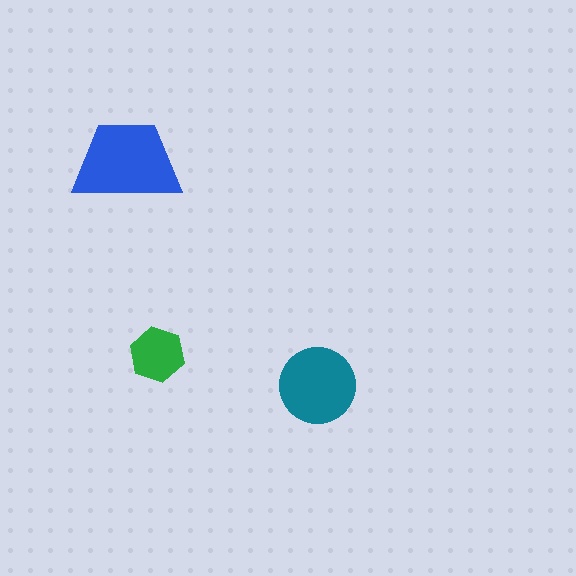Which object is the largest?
The blue trapezoid.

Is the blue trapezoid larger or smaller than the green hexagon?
Larger.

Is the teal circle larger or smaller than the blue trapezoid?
Smaller.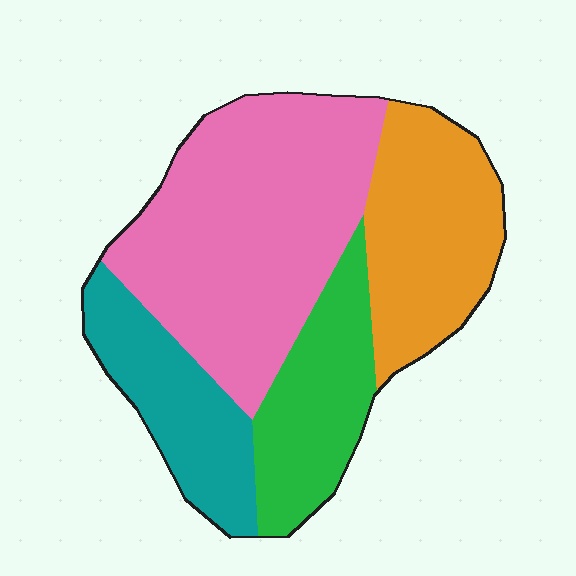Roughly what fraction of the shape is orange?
Orange takes up less than a quarter of the shape.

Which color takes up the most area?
Pink, at roughly 40%.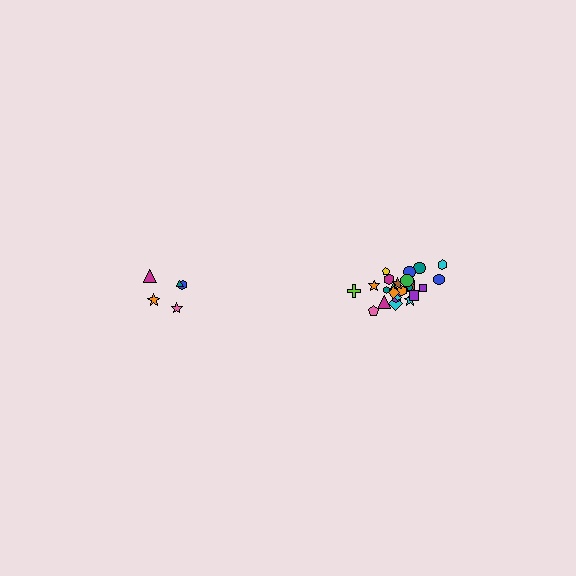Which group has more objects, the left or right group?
The right group.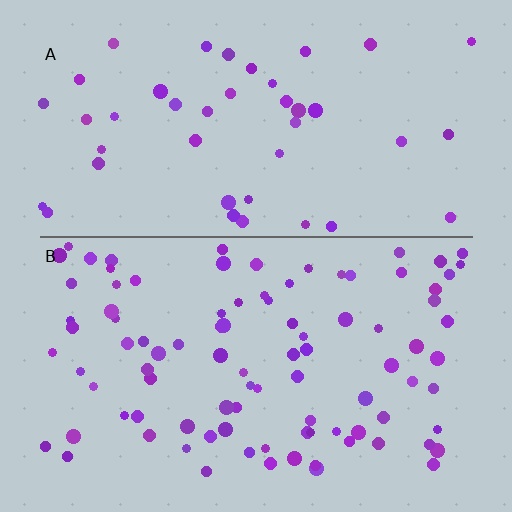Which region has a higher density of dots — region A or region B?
B (the bottom).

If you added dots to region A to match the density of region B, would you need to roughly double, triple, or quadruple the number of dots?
Approximately double.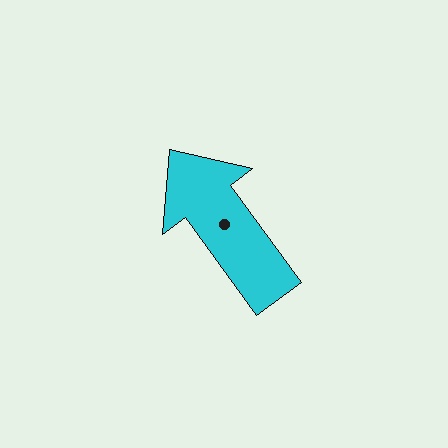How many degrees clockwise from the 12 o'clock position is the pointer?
Approximately 324 degrees.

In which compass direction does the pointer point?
Northwest.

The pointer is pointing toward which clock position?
Roughly 11 o'clock.